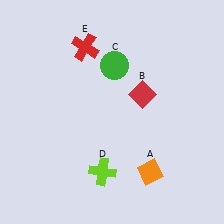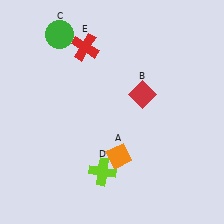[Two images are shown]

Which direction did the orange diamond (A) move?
The orange diamond (A) moved left.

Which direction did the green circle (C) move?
The green circle (C) moved left.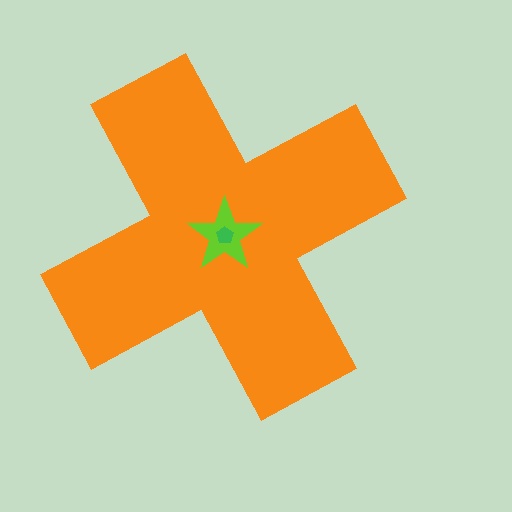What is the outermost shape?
The orange cross.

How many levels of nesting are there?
3.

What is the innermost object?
The green pentagon.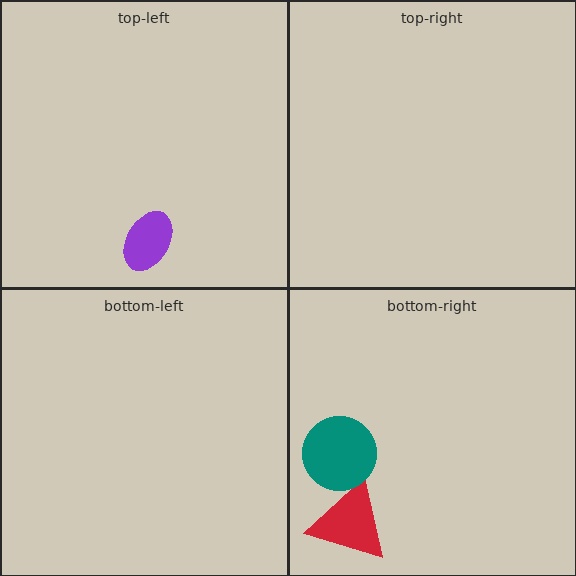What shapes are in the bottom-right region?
The red triangle, the teal circle.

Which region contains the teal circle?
The bottom-right region.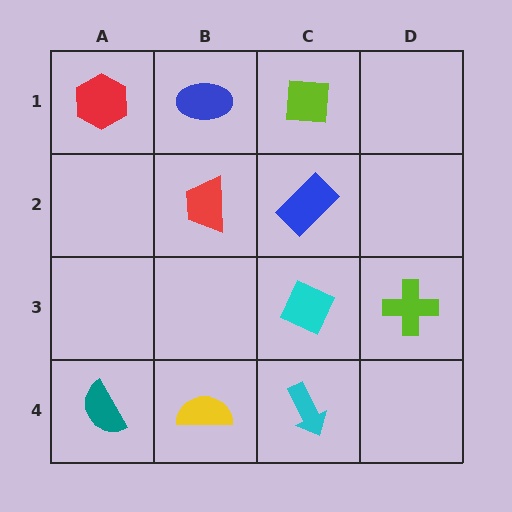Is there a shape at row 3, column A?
No, that cell is empty.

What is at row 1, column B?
A blue ellipse.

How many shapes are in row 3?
2 shapes.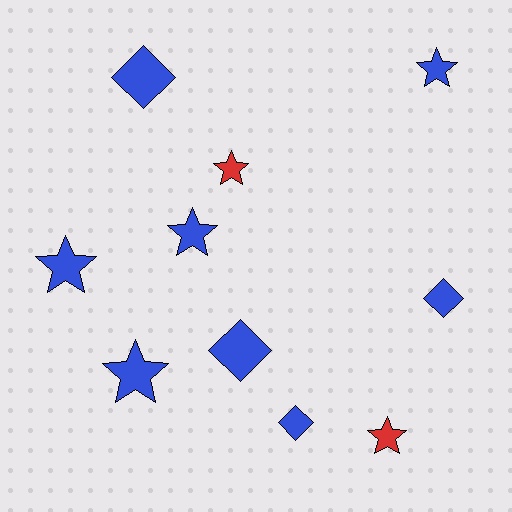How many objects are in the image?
There are 10 objects.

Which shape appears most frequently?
Star, with 6 objects.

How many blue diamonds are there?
There are 4 blue diamonds.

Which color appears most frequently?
Blue, with 8 objects.